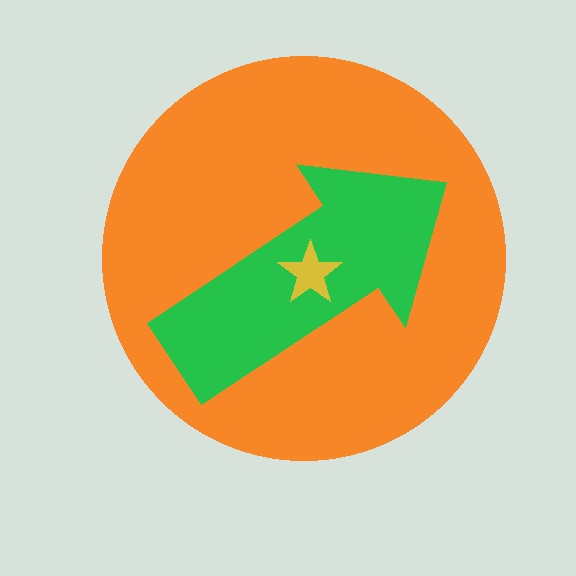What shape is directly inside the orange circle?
The green arrow.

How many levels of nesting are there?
3.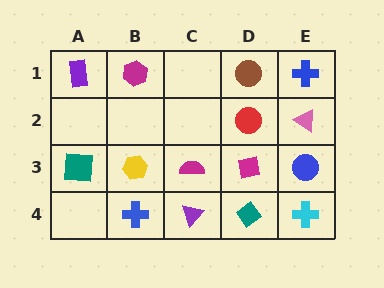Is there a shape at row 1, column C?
No, that cell is empty.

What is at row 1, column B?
A magenta hexagon.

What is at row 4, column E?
A cyan cross.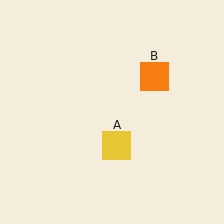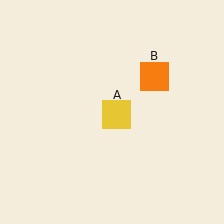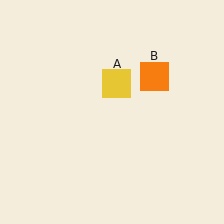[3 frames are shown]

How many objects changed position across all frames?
1 object changed position: yellow square (object A).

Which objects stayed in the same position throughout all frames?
Orange square (object B) remained stationary.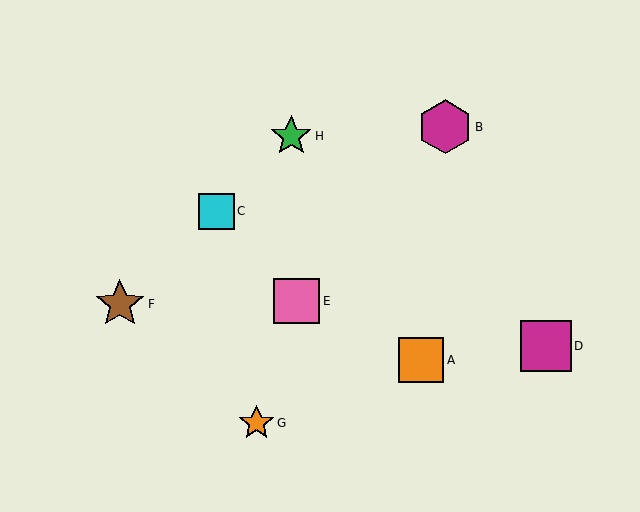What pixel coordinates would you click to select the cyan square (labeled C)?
Click at (216, 211) to select the cyan square C.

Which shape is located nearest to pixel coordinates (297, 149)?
The green star (labeled H) at (291, 136) is nearest to that location.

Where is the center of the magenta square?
The center of the magenta square is at (546, 346).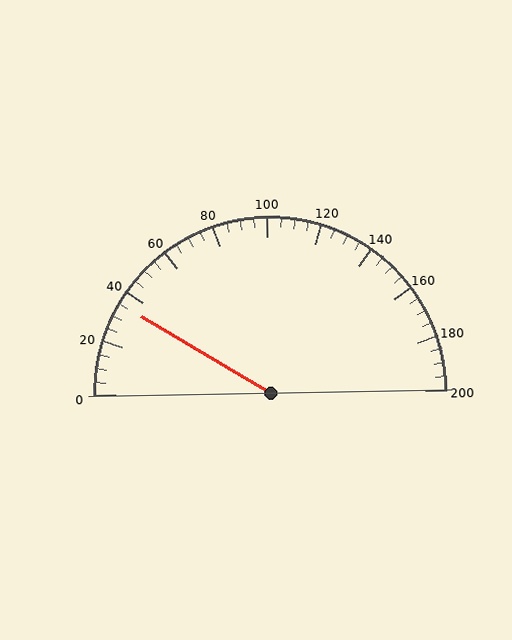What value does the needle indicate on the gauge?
The needle indicates approximately 35.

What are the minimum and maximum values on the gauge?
The gauge ranges from 0 to 200.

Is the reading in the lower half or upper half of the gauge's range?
The reading is in the lower half of the range (0 to 200).